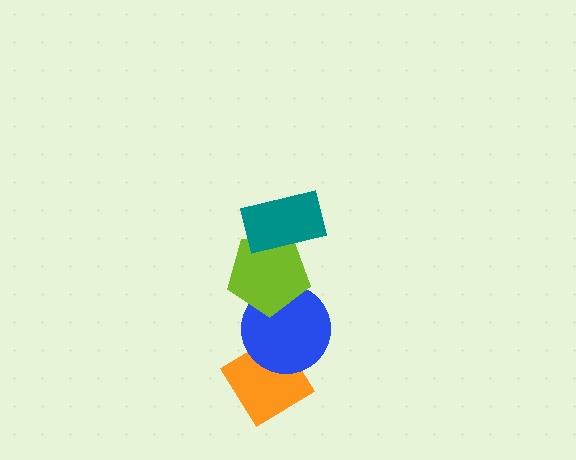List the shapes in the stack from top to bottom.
From top to bottom: the teal rectangle, the lime pentagon, the blue circle, the orange diamond.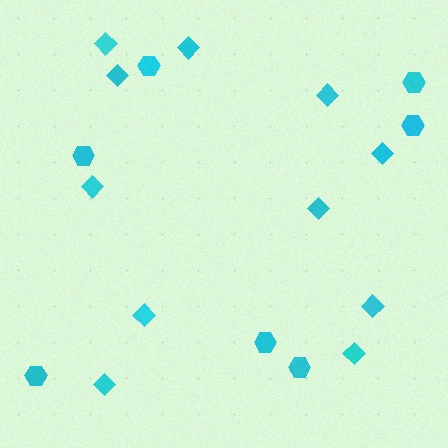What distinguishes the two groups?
There are 2 groups: one group of diamonds (11) and one group of hexagons (7).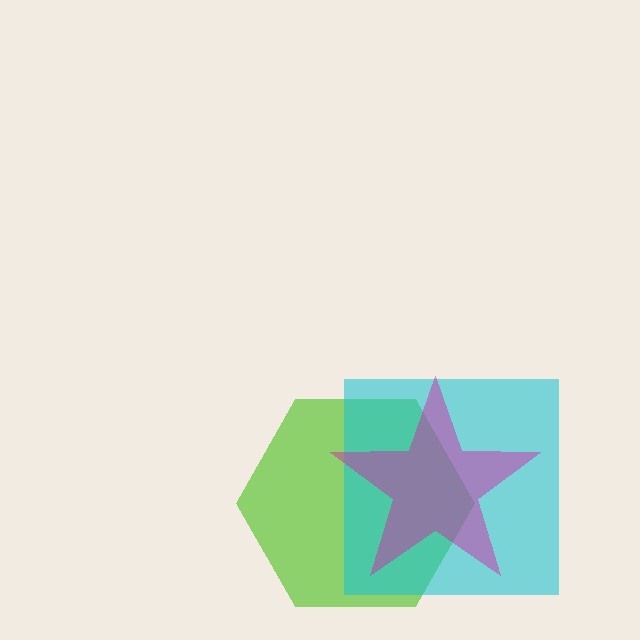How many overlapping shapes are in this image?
There are 3 overlapping shapes in the image.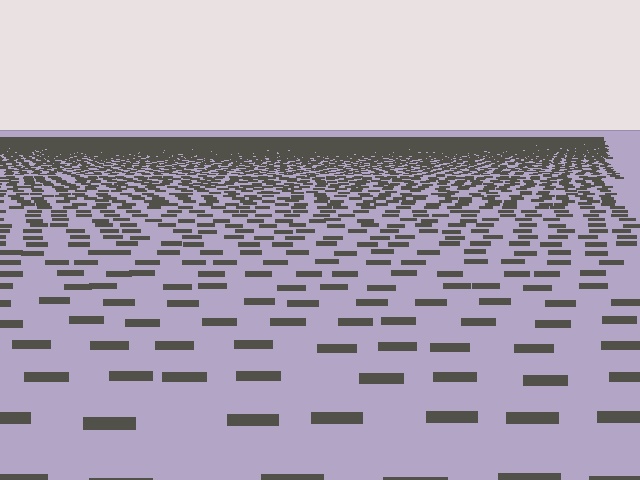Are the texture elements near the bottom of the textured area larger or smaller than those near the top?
Larger. Near the bottom, elements are closer to the viewer and appear at a bigger on-screen size.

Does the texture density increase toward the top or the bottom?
Density increases toward the top.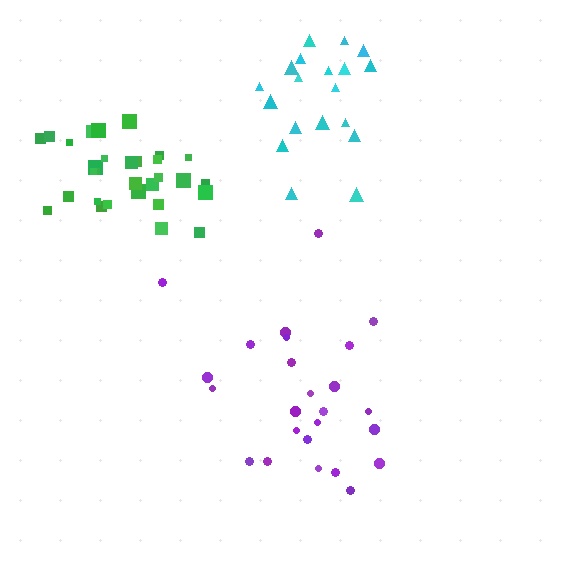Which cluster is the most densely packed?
Green.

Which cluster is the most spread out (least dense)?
Purple.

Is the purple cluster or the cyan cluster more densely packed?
Cyan.